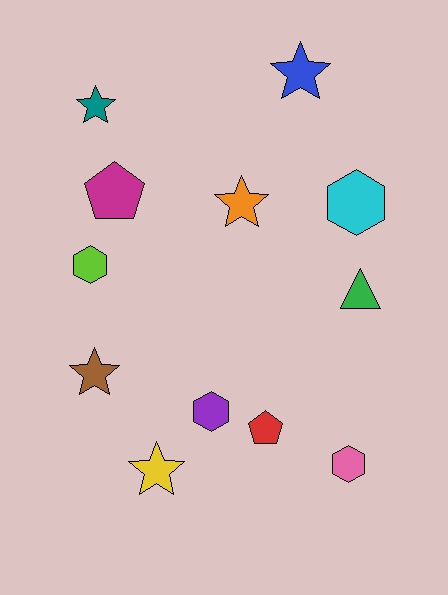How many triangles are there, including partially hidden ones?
There is 1 triangle.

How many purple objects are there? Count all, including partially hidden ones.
There is 1 purple object.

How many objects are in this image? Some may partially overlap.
There are 12 objects.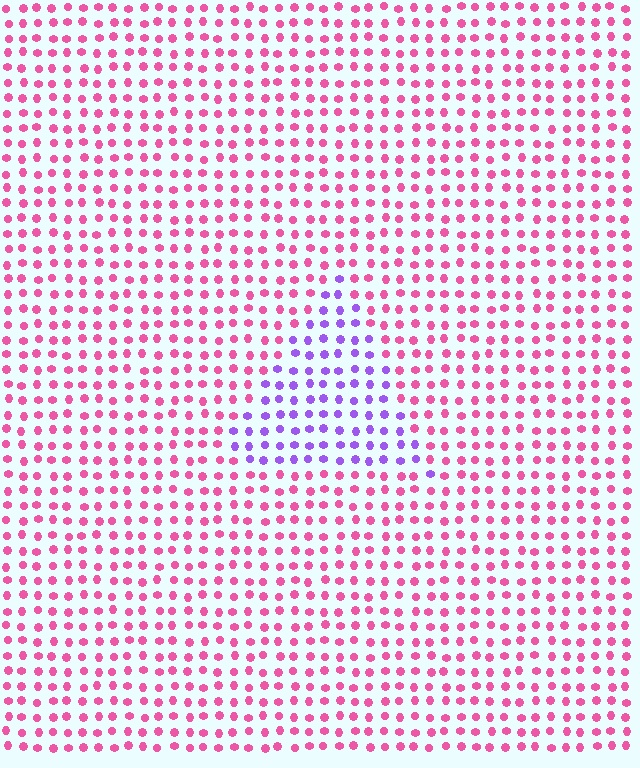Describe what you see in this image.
The image is filled with small pink elements in a uniform arrangement. A triangle-shaped region is visible where the elements are tinted to a slightly different hue, forming a subtle color boundary.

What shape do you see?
I see a triangle.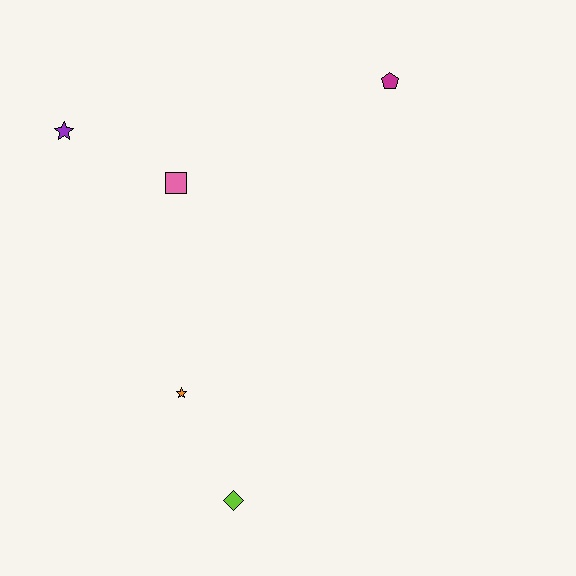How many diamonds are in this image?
There is 1 diamond.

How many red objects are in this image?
There are no red objects.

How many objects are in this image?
There are 5 objects.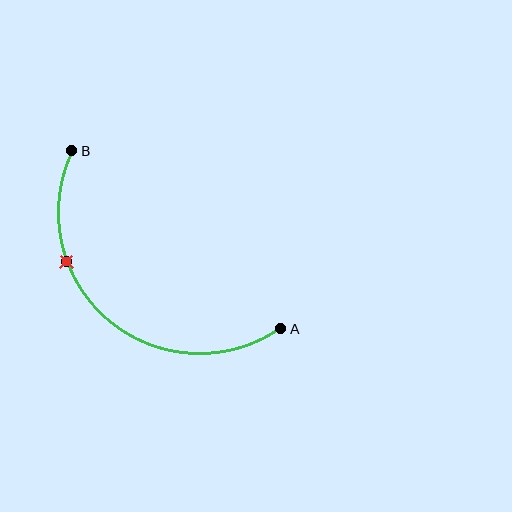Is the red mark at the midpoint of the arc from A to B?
No. The red mark lies on the arc but is closer to endpoint B. The arc midpoint would be at the point on the curve equidistant along the arc from both A and B.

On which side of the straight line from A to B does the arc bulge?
The arc bulges below and to the left of the straight line connecting A and B.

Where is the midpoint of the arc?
The arc midpoint is the point on the curve farthest from the straight line joining A and B. It sits below and to the left of that line.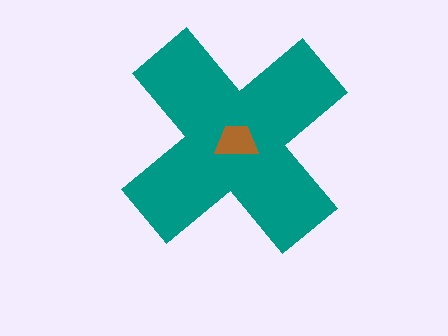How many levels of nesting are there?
2.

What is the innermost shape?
The brown trapezoid.